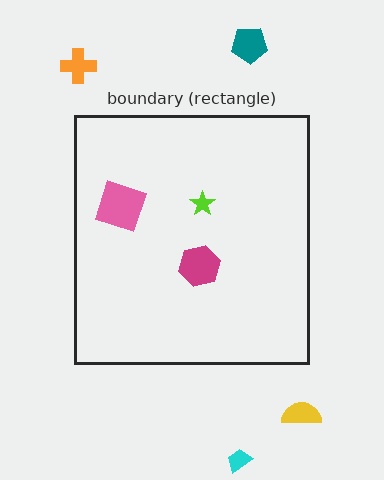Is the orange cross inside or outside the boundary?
Outside.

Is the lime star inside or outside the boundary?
Inside.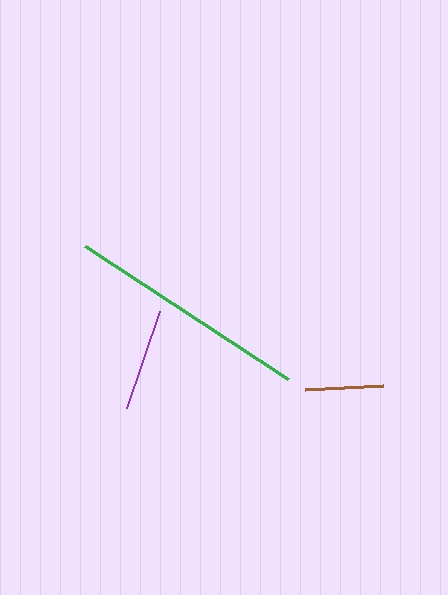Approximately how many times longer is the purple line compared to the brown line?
The purple line is approximately 1.3 times the length of the brown line.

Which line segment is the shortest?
The brown line is the shortest at approximately 78 pixels.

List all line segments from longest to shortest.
From longest to shortest: green, purple, brown.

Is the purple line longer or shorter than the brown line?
The purple line is longer than the brown line.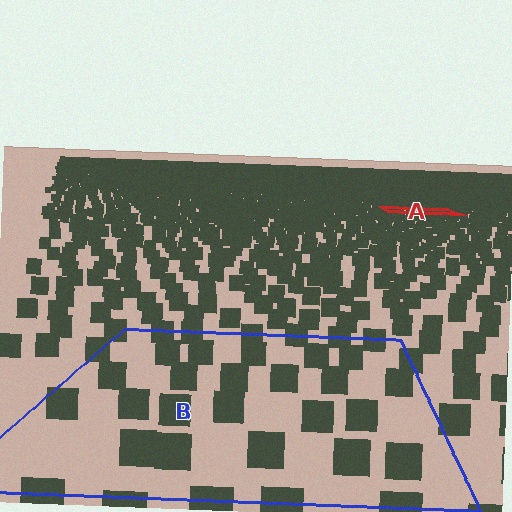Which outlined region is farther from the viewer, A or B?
Region A is farther from the viewer — the texture elements inside it appear smaller and more densely packed.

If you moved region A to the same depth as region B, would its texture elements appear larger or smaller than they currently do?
They would appear larger. At a closer depth, the same texture elements are projected at a bigger on-screen size.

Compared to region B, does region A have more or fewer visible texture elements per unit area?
Region A has more texture elements per unit area — they are packed more densely because it is farther away.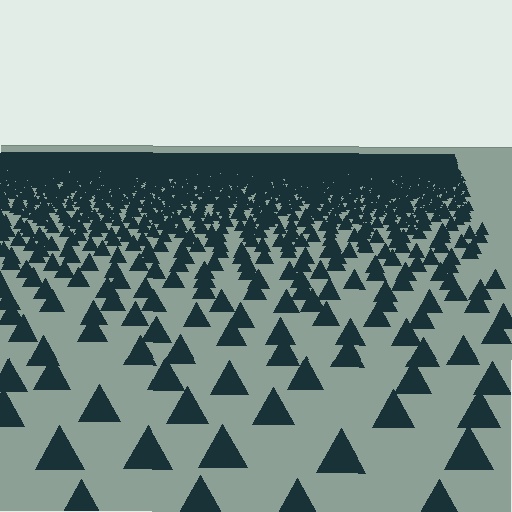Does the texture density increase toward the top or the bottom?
Density increases toward the top.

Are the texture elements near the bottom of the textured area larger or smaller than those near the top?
Larger. Near the bottom, elements are closer to the viewer and appear at a bigger on-screen size.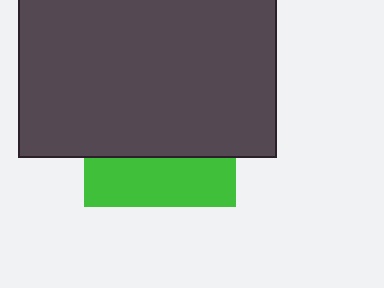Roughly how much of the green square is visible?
A small part of it is visible (roughly 33%).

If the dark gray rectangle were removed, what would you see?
You would see the complete green square.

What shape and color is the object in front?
The object in front is a dark gray rectangle.